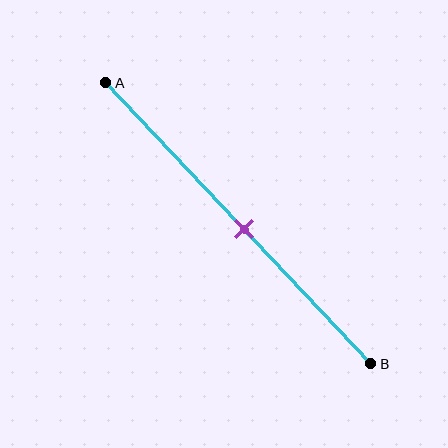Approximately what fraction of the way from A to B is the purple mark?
The purple mark is approximately 50% of the way from A to B.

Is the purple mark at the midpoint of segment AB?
Yes, the mark is approximately at the midpoint.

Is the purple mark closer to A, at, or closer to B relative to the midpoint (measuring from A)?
The purple mark is approximately at the midpoint of segment AB.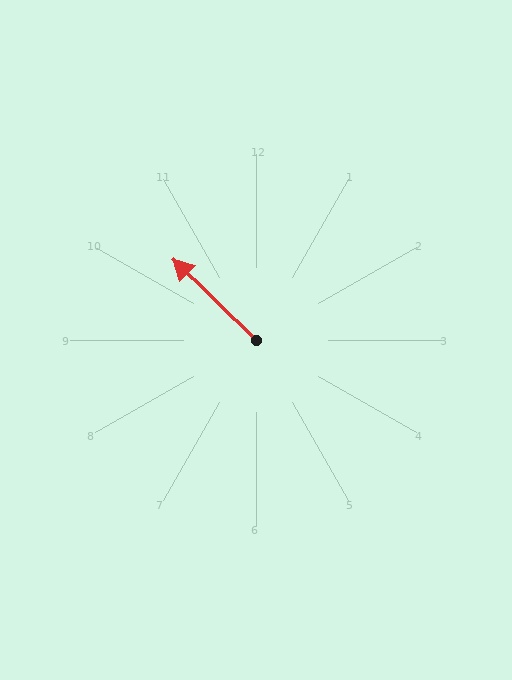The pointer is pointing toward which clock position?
Roughly 10 o'clock.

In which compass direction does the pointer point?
Northwest.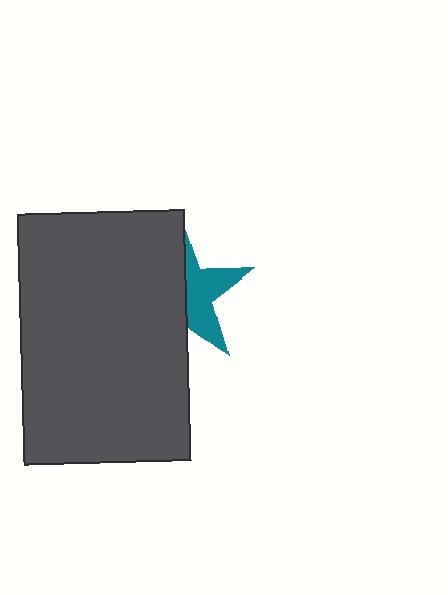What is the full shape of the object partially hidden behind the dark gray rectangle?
The partially hidden object is a teal star.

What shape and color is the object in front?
The object in front is a dark gray rectangle.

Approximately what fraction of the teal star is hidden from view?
Roughly 58% of the teal star is hidden behind the dark gray rectangle.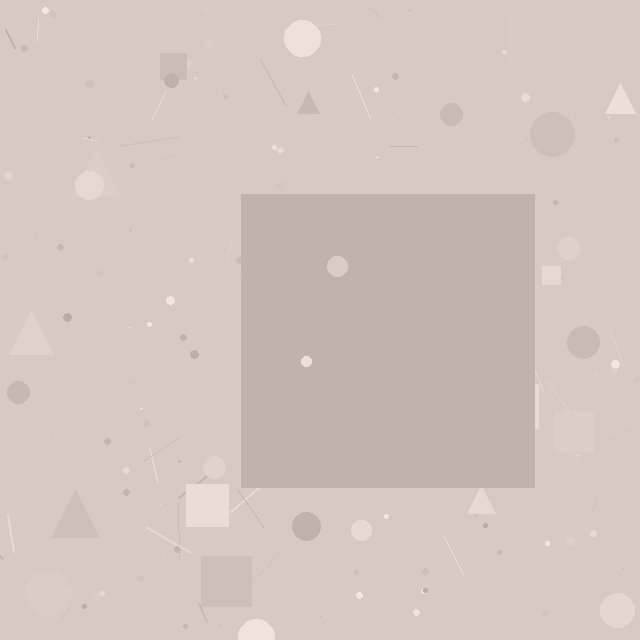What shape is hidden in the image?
A square is hidden in the image.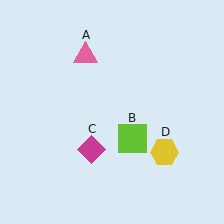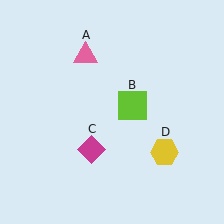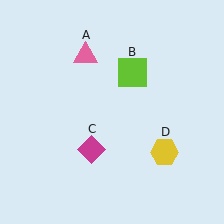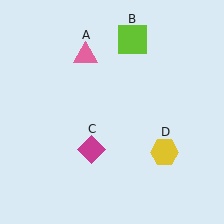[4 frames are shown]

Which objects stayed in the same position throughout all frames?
Pink triangle (object A) and magenta diamond (object C) and yellow hexagon (object D) remained stationary.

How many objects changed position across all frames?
1 object changed position: lime square (object B).